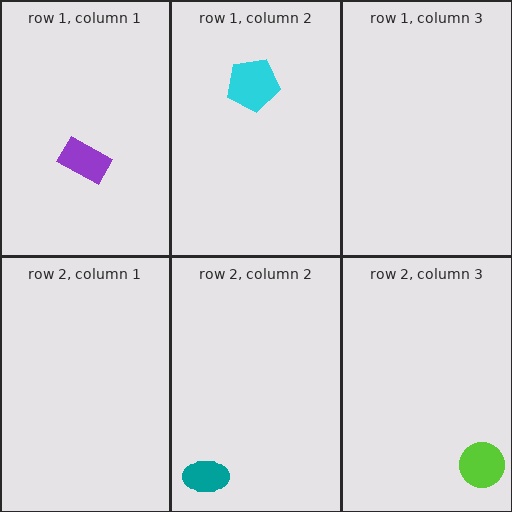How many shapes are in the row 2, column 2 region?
1.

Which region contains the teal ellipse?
The row 2, column 2 region.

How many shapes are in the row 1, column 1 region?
1.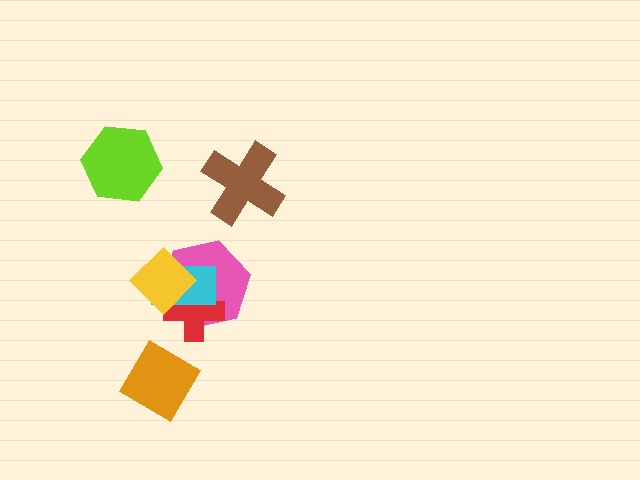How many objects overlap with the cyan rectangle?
3 objects overlap with the cyan rectangle.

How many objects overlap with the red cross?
3 objects overlap with the red cross.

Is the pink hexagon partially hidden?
Yes, it is partially covered by another shape.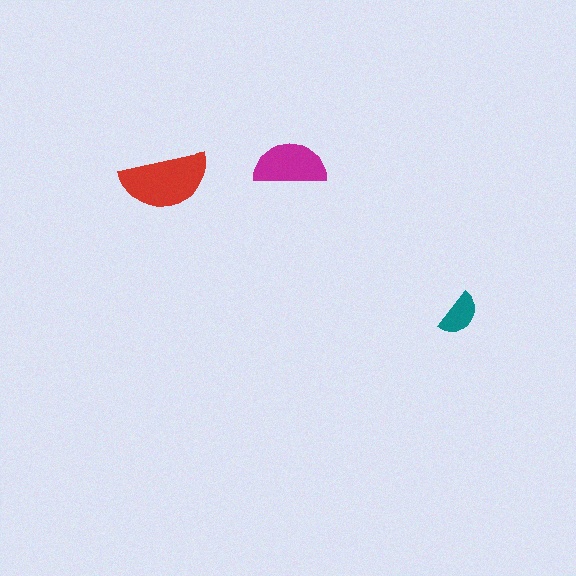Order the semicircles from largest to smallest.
the red one, the magenta one, the teal one.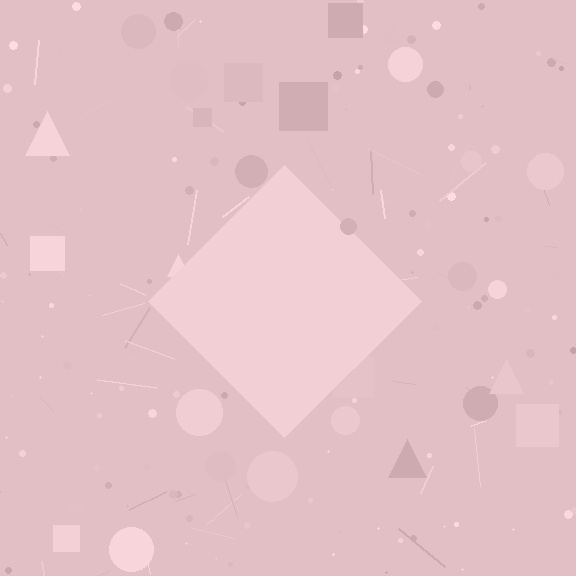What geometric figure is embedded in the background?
A diamond is embedded in the background.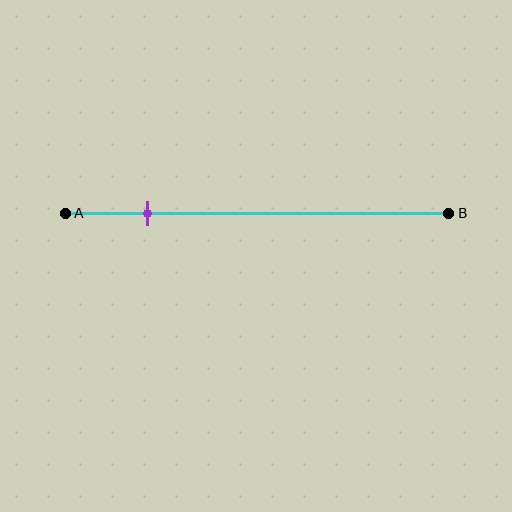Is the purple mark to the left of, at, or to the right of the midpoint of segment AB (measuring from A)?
The purple mark is to the left of the midpoint of segment AB.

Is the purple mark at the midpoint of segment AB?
No, the mark is at about 20% from A, not at the 50% midpoint.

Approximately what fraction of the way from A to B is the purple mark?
The purple mark is approximately 20% of the way from A to B.